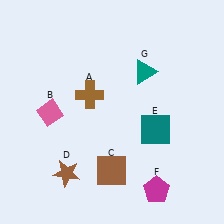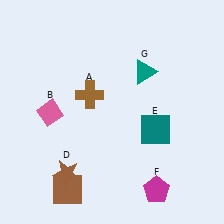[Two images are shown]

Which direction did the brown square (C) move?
The brown square (C) moved left.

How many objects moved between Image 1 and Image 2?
1 object moved between the two images.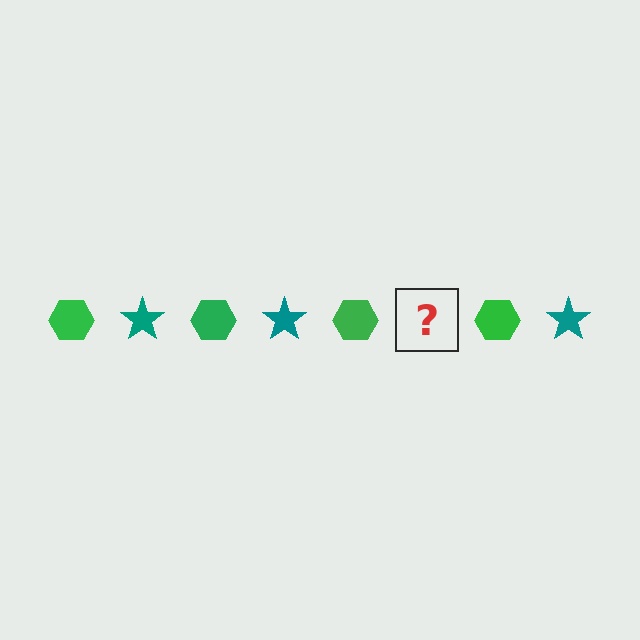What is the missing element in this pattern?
The missing element is a teal star.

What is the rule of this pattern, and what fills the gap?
The rule is that the pattern alternates between green hexagon and teal star. The gap should be filled with a teal star.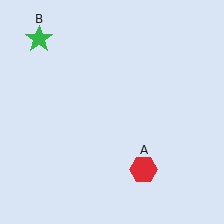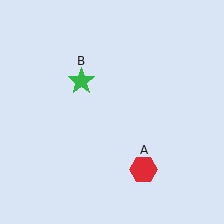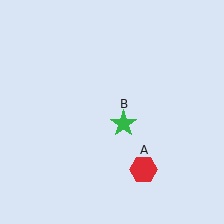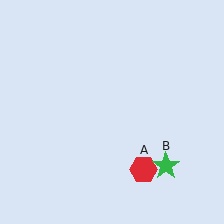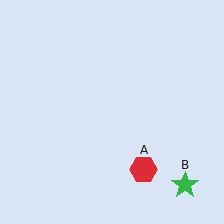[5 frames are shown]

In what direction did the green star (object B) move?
The green star (object B) moved down and to the right.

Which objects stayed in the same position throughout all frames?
Red hexagon (object A) remained stationary.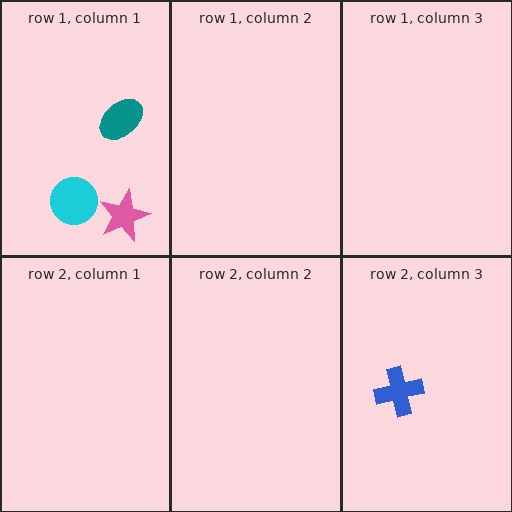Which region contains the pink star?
The row 1, column 1 region.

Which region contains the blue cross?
The row 2, column 3 region.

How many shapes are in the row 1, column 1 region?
3.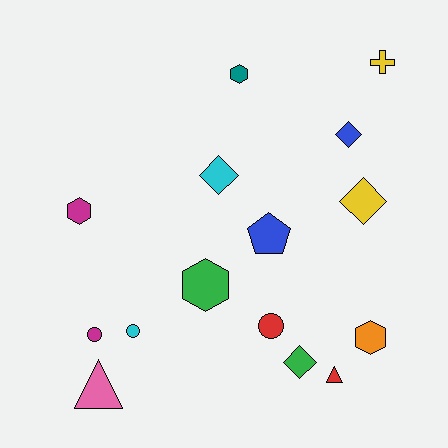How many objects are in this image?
There are 15 objects.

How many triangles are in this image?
There are 2 triangles.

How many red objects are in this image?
There are 2 red objects.